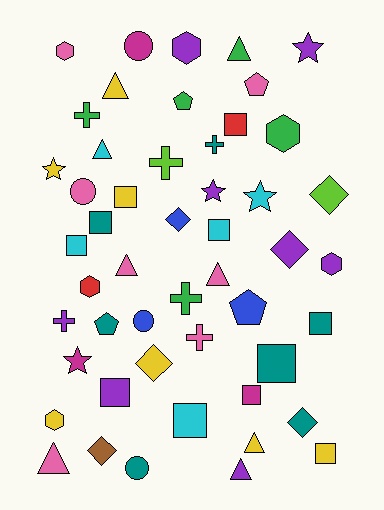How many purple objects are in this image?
There are 8 purple objects.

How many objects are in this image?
There are 50 objects.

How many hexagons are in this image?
There are 6 hexagons.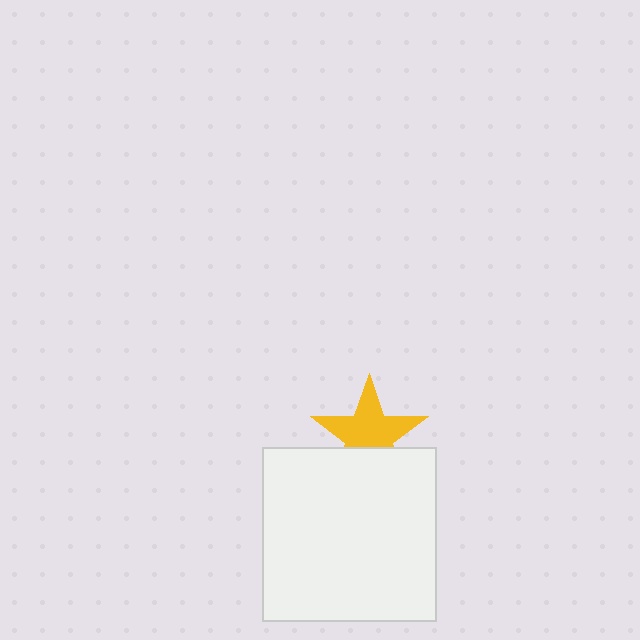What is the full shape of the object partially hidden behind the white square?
The partially hidden object is a yellow star.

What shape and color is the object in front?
The object in front is a white square.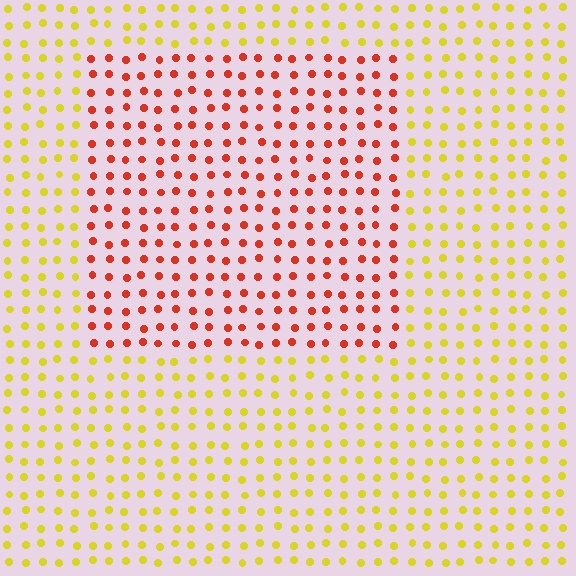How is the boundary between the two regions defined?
The boundary is defined purely by a slight shift in hue (about 53 degrees). Spacing, size, and orientation are identical on both sides.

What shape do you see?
I see a rectangle.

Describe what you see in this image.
The image is filled with small yellow elements in a uniform arrangement. A rectangle-shaped region is visible where the elements are tinted to a slightly different hue, forming a subtle color boundary.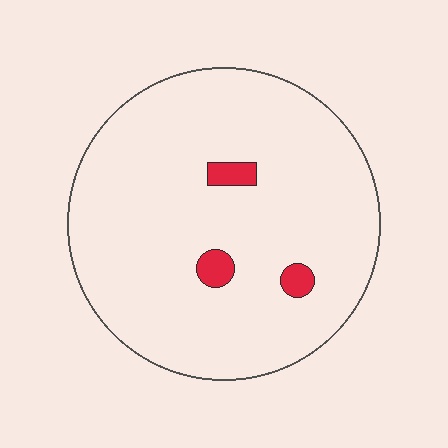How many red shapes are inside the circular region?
3.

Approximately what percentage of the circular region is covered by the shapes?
Approximately 5%.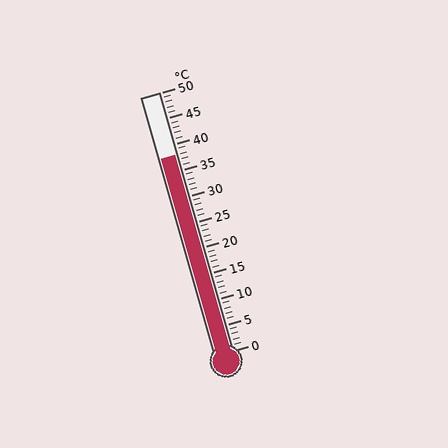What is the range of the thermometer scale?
The thermometer scale ranges from 0°C to 50°C.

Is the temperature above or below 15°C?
The temperature is above 15°C.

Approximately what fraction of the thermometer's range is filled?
The thermometer is filled to approximately 75% of its range.